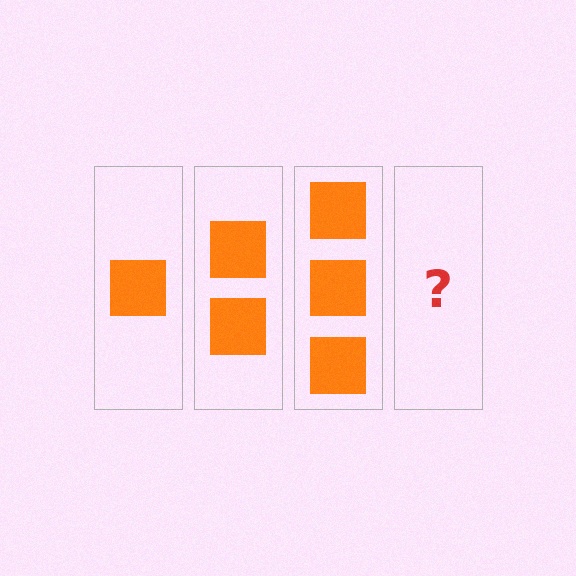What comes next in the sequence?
The next element should be 4 squares.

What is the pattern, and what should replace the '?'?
The pattern is that each step adds one more square. The '?' should be 4 squares.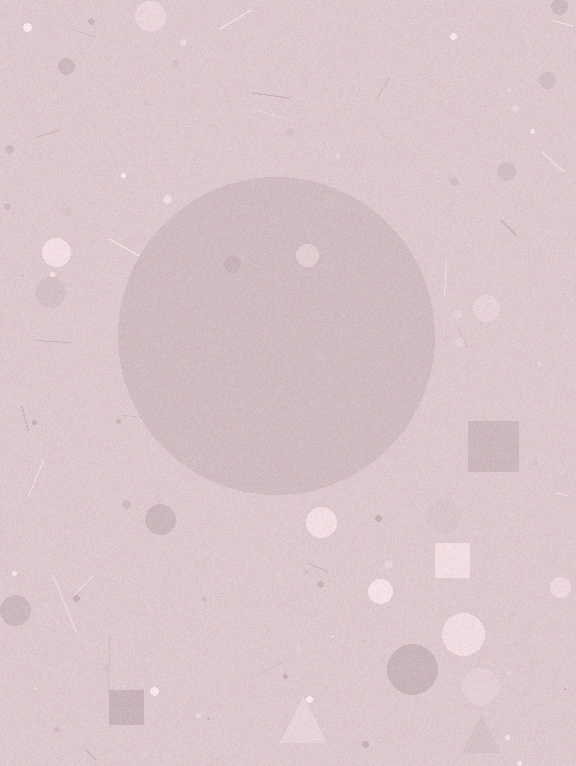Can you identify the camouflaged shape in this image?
The camouflaged shape is a circle.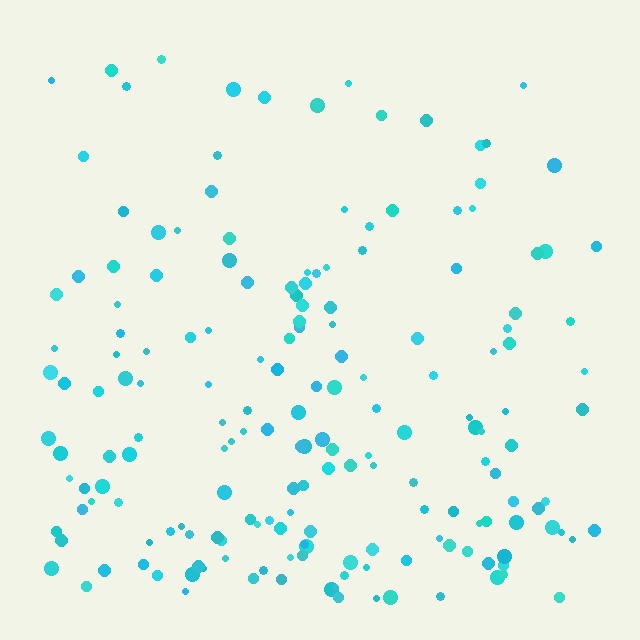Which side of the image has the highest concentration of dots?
The bottom.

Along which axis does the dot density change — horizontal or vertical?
Vertical.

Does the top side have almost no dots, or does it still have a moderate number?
Still a moderate number, just noticeably fewer than the bottom.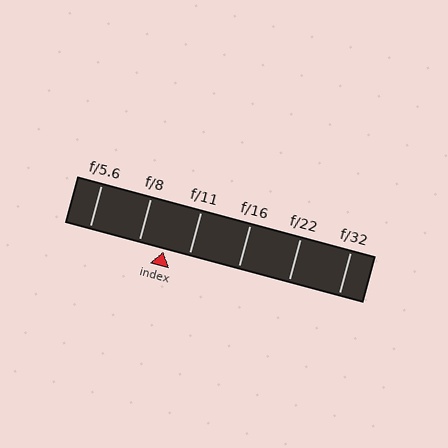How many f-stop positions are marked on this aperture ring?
There are 6 f-stop positions marked.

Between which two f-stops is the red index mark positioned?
The index mark is between f/8 and f/11.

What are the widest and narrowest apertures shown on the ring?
The widest aperture shown is f/5.6 and the narrowest is f/32.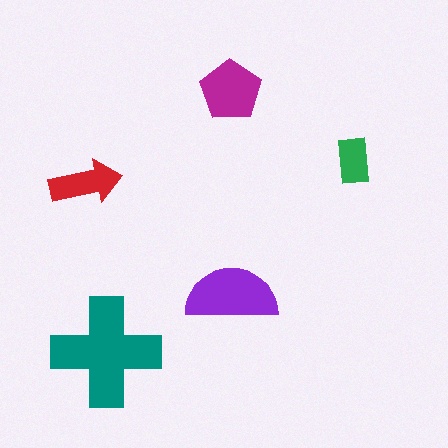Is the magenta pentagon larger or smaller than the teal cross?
Smaller.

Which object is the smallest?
The green rectangle.